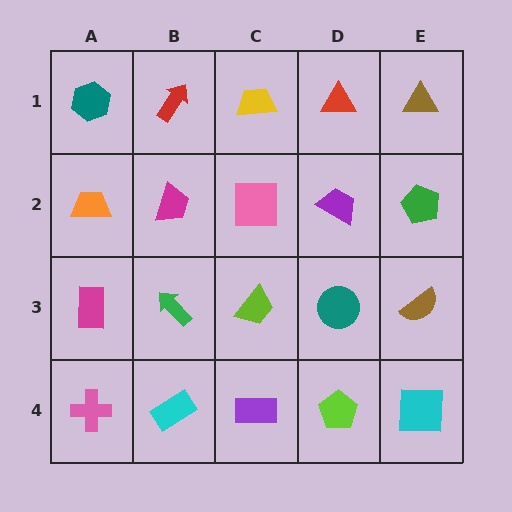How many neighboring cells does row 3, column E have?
3.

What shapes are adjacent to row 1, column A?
An orange trapezoid (row 2, column A), a red arrow (row 1, column B).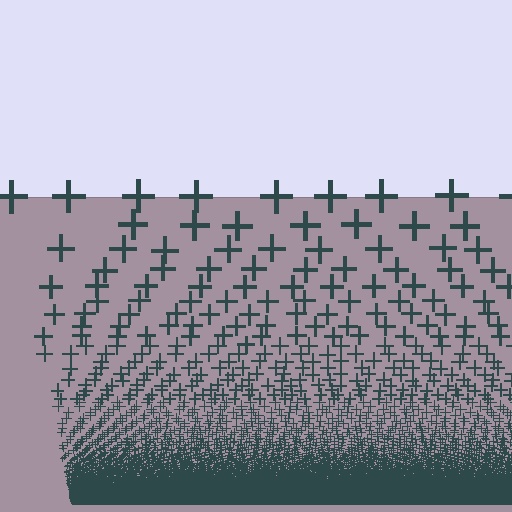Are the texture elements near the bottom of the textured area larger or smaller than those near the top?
Smaller. The gradient is inverted — elements near the bottom are smaller and denser.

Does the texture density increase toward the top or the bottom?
Density increases toward the bottom.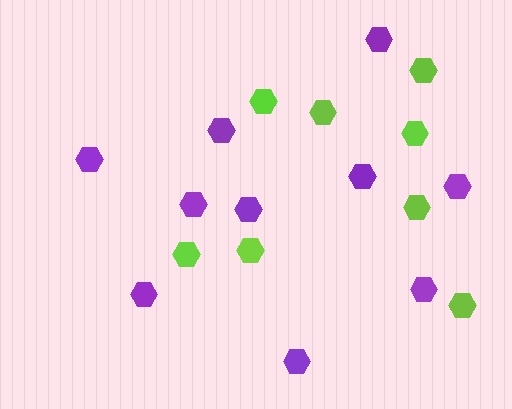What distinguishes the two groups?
There are 2 groups: one group of purple hexagons (10) and one group of lime hexagons (8).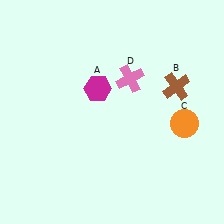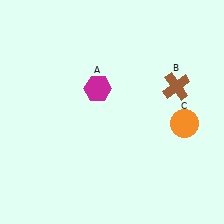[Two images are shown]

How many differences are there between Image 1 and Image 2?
There is 1 difference between the two images.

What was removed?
The pink cross (D) was removed in Image 2.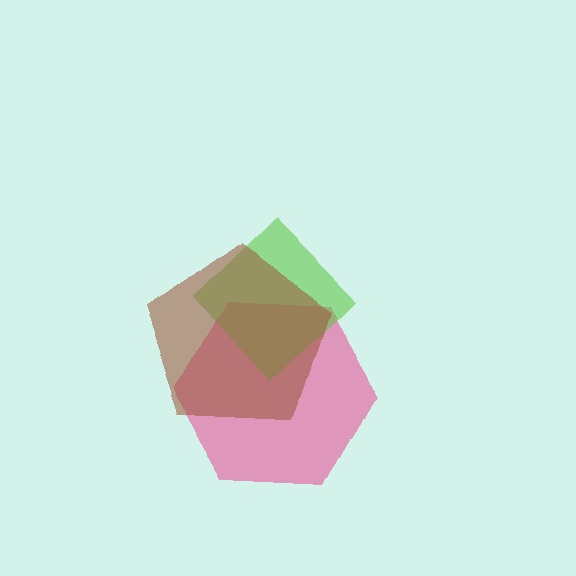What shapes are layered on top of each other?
The layered shapes are: a pink hexagon, a lime diamond, a brown pentagon.